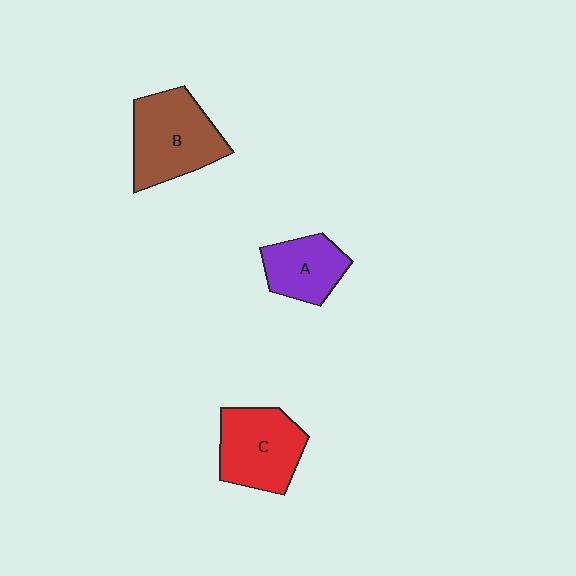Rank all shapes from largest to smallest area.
From largest to smallest: B (brown), C (red), A (purple).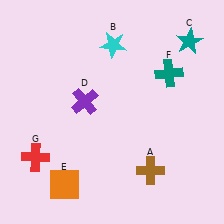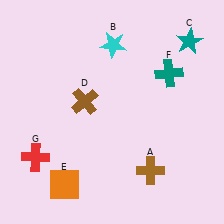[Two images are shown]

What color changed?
The cross (D) changed from purple in Image 1 to brown in Image 2.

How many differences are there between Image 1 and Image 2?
There is 1 difference between the two images.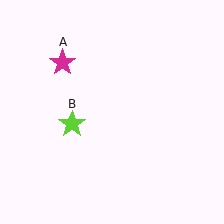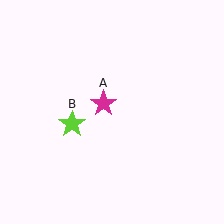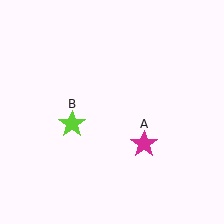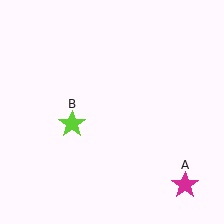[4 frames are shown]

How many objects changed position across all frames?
1 object changed position: magenta star (object A).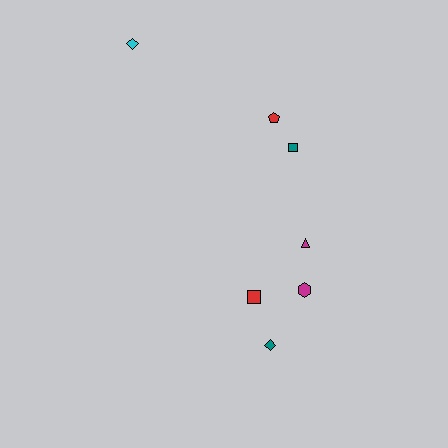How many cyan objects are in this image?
There is 1 cyan object.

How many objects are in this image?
There are 7 objects.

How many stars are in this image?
There are no stars.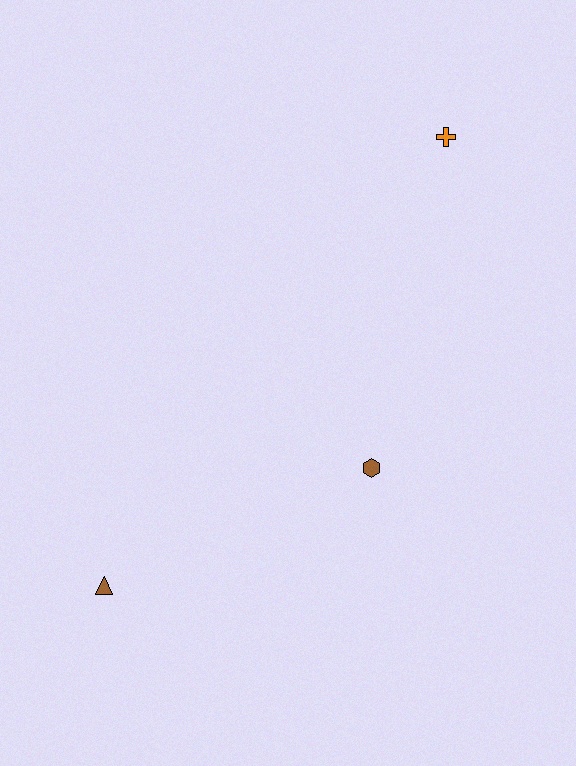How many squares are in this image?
There are no squares.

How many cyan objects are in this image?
There are no cyan objects.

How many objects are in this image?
There are 3 objects.